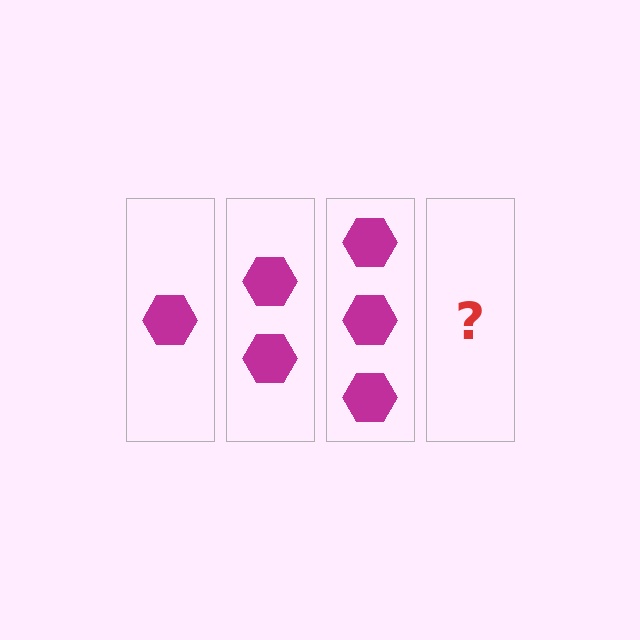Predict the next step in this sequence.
The next step is 4 hexagons.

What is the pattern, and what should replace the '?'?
The pattern is that each step adds one more hexagon. The '?' should be 4 hexagons.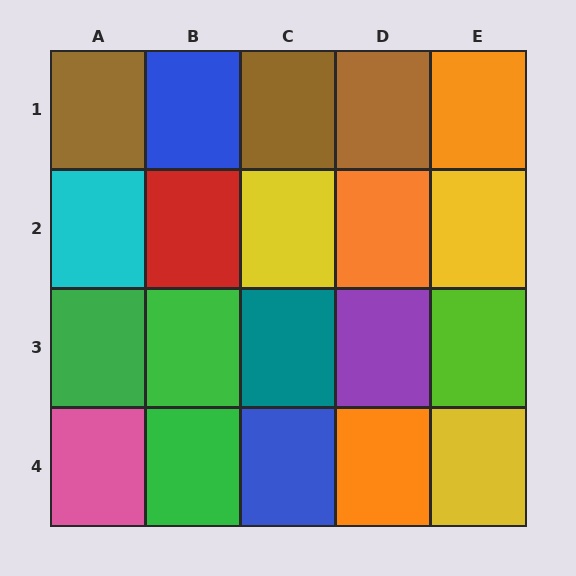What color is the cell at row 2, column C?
Yellow.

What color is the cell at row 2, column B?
Red.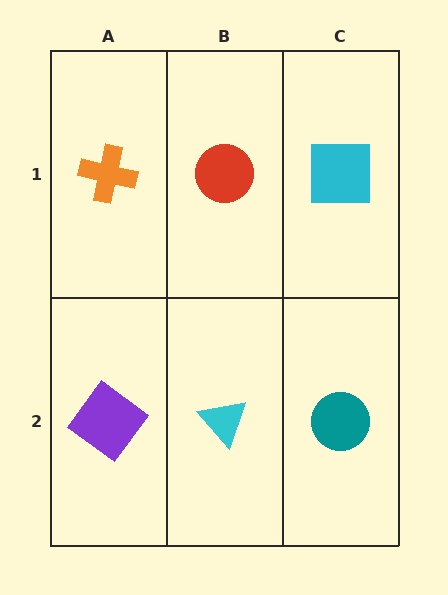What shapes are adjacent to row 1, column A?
A purple diamond (row 2, column A), a red circle (row 1, column B).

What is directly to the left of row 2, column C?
A cyan triangle.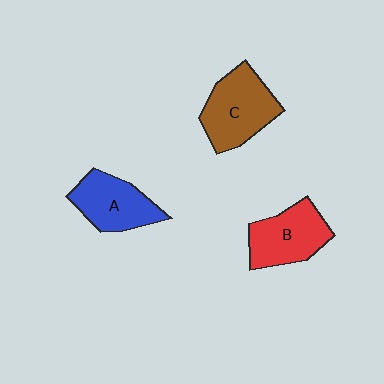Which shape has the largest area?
Shape C (brown).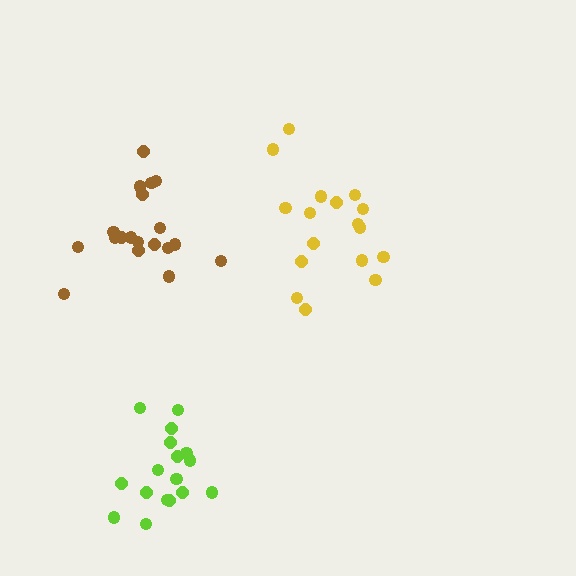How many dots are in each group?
Group 1: 17 dots, Group 2: 19 dots, Group 3: 17 dots (53 total).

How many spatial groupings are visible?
There are 3 spatial groupings.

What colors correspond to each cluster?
The clusters are colored: yellow, brown, lime.